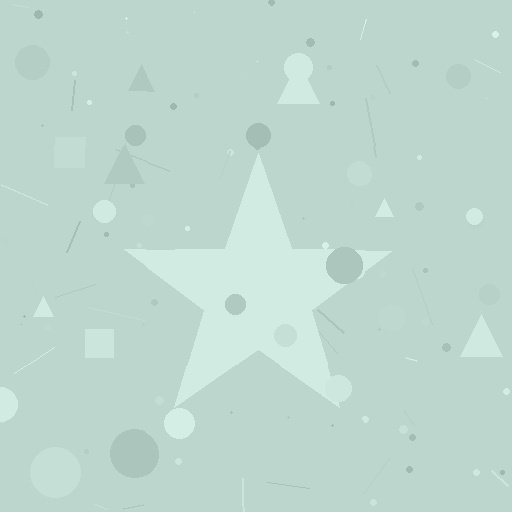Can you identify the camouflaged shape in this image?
The camouflaged shape is a star.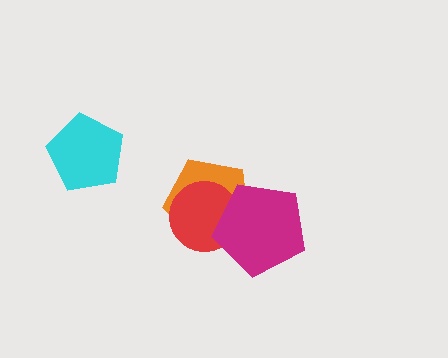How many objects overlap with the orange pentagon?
2 objects overlap with the orange pentagon.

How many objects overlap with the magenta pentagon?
2 objects overlap with the magenta pentagon.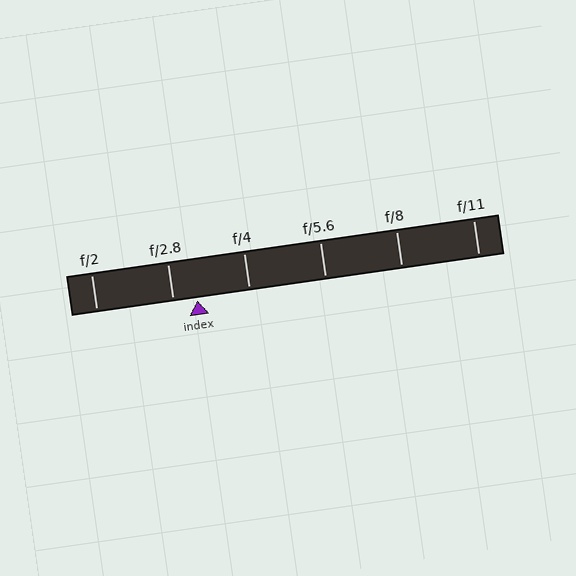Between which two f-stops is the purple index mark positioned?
The index mark is between f/2.8 and f/4.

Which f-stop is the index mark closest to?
The index mark is closest to f/2.8.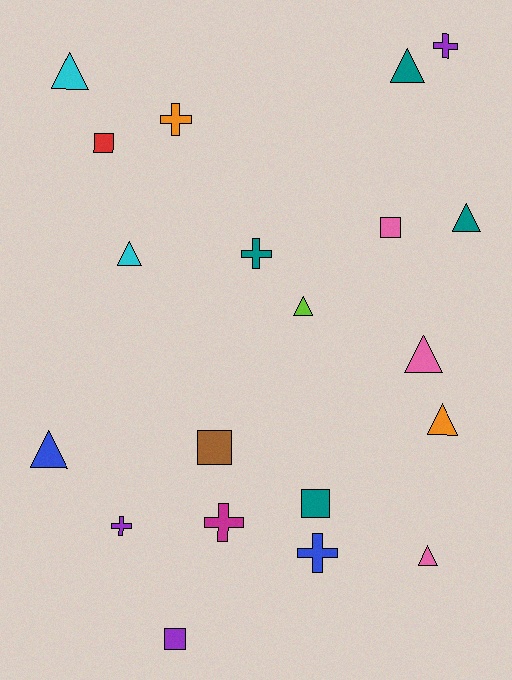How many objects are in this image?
There are 20 objects.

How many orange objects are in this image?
There are 2 orange objects.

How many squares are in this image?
There are 5 squares.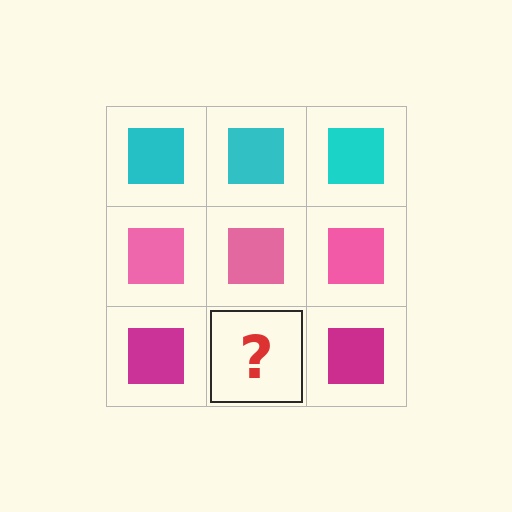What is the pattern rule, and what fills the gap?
The rule is that each row has a consistent color. The gap should be filled with a magenta square.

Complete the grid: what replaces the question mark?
The question mark should be replaced with a magenta square.